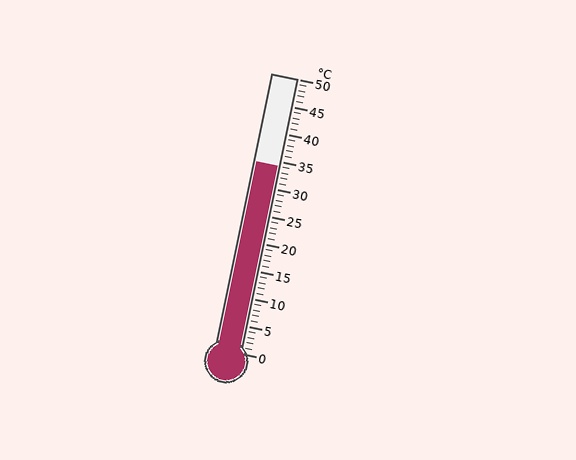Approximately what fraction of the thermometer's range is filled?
The thermometer is filled to approximately 70% of its range.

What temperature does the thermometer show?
The thermometer shows approximately 34°C.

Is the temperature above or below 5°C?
The temperature is above 5°C.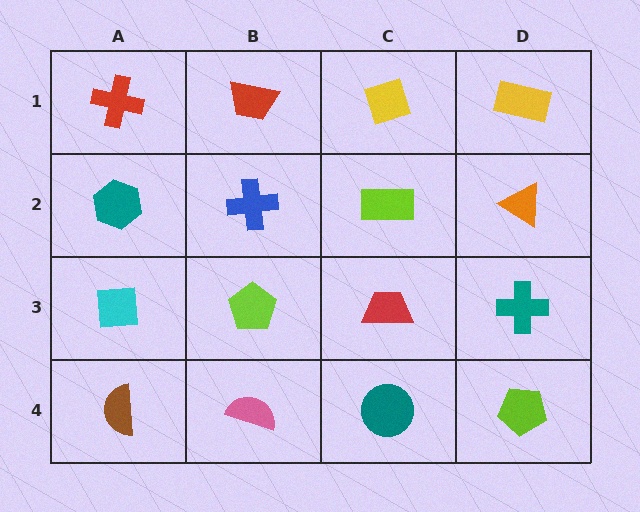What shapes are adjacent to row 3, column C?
A lime rectangle (row 2, column C), a teal circle (row 4, column C), a lime pentagon (row 3, column B), a teal cross (row 3, column D).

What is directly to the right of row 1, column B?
A yellow diamond.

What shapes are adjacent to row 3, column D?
An orange triangle (row 2, column D), a lime pentagon (row 4, column D), a red trapezoid (row 3, column C).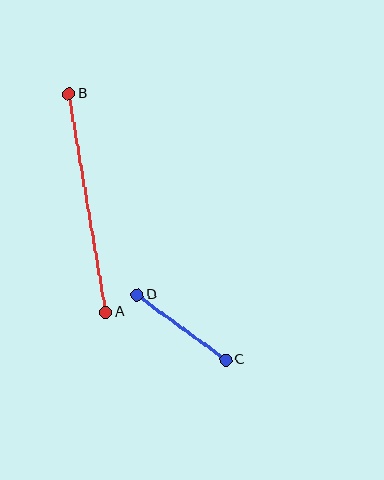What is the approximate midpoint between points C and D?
The midpoint is at approximately (181, 327) pixels.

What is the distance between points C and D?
The distance is approximately 110 pixels.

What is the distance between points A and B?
The distance is approximately 222 pixels.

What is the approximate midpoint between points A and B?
The midpoint is at approximately (87, 203) pixels.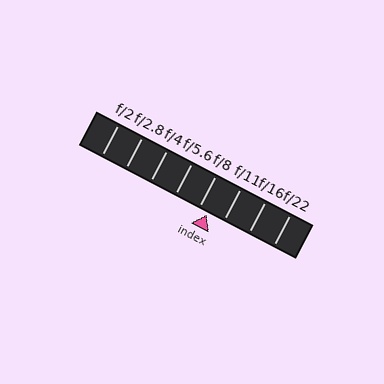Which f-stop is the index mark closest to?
The index mark is closest to f/8.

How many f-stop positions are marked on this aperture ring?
There are 8 f-stop positions marked.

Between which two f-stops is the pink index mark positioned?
The index mark is between f/8 and f/11.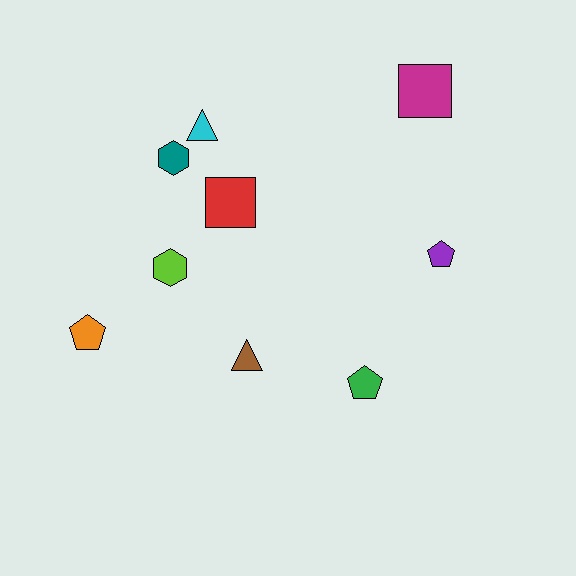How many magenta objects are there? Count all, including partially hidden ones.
There is 1 magenta object.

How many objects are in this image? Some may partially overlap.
There are 9 objects.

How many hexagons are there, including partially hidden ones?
There are 2 hexagons.